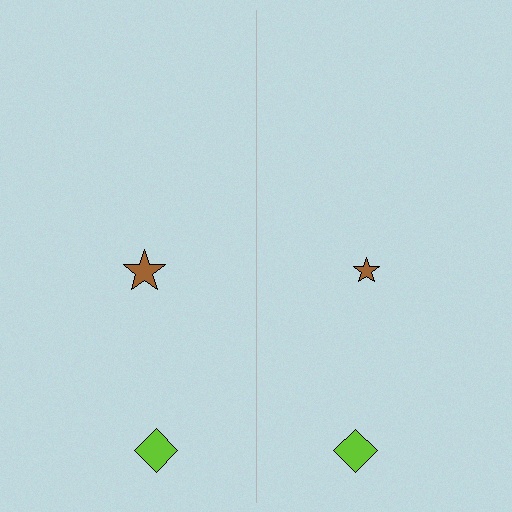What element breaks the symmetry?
The brown star on the right side has a different size than its mirror counterpart.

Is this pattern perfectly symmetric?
No, the pattern is not perfectly symmetric. The brown star on the right side has a different size than its mirror counterpart.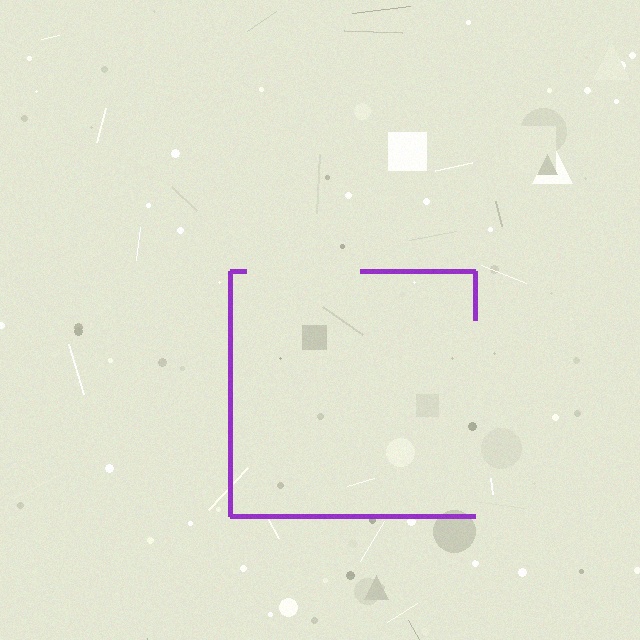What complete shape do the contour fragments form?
The contour fragments form a square.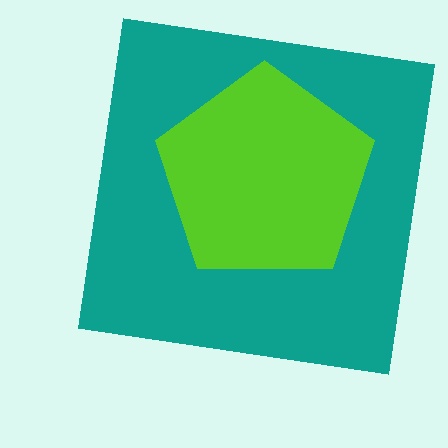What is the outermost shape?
The teal square.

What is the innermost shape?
The lime pentagon.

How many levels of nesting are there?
2.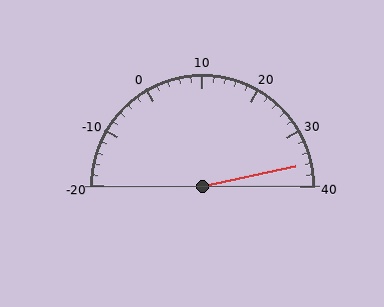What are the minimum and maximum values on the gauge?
The gauge ranges from -20 to 40.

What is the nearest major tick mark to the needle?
The nearest major tick mark is 40.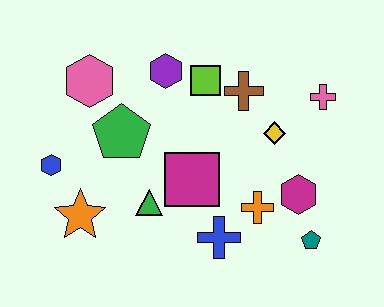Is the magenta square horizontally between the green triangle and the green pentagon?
No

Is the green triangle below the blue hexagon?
Yes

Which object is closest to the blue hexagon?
The orange star is closest to the blue hexagon.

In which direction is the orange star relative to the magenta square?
The orange star is to the left of the magenta square.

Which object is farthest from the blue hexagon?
The pink cross is farthest from the blue hexagon.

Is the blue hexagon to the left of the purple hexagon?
Yes